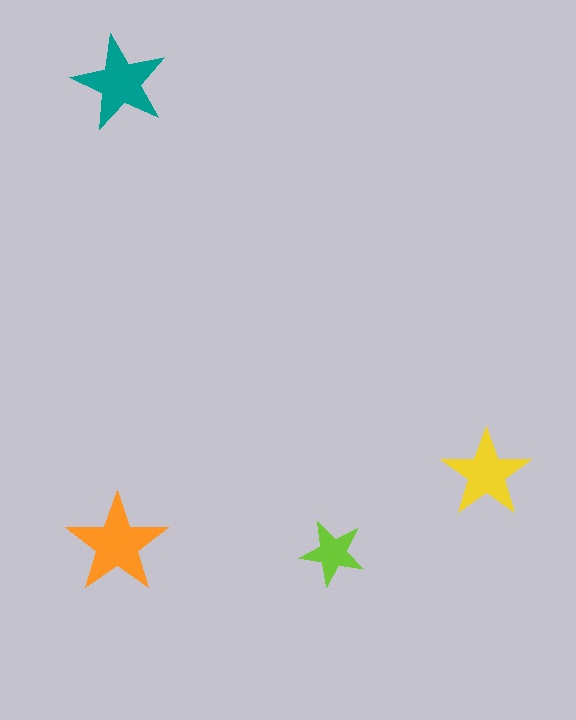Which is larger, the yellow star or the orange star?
The orange one.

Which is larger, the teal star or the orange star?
The orange one.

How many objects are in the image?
There are 4 objects in the image.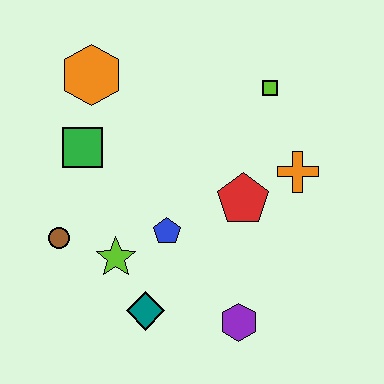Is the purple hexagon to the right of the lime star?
Yes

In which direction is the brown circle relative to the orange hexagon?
The brown circle is below the orange hexagon.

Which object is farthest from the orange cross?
The brown circle is farthest from the orange cross.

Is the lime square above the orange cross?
Yes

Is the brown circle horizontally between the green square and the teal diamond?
No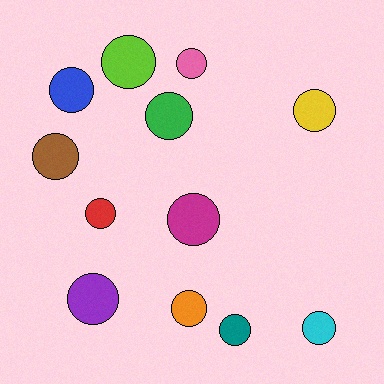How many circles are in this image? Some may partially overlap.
There are 12 circles.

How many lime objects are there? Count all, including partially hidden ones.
There is 1 lime object.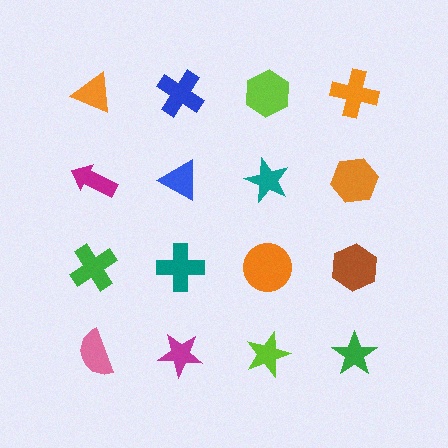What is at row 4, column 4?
A green star.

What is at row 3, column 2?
A teal cross.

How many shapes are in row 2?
4 shapes.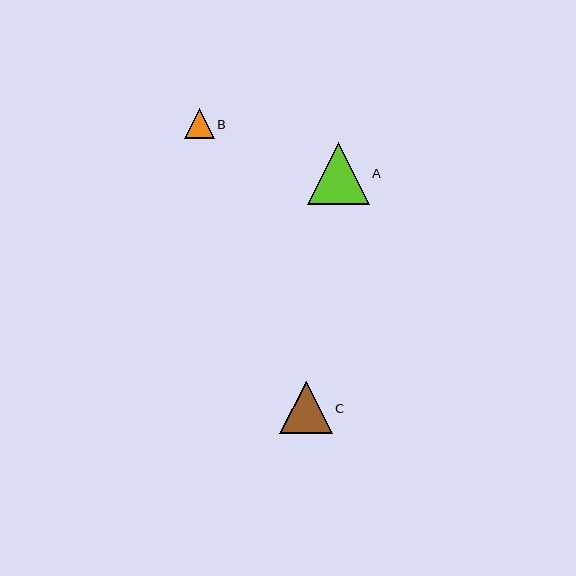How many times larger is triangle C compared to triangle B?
Triangle C is approximately 1.7 times the size of triangle B.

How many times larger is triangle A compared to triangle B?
Triangle A is approximately 2.1 times the size of triangle B.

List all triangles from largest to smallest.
From largest to smallest: A, C, B.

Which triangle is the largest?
Triangle A is the largest with a size of approximately 62 pixels.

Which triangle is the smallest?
Triangle B is the smallest with a size of approximately 30 pixels.